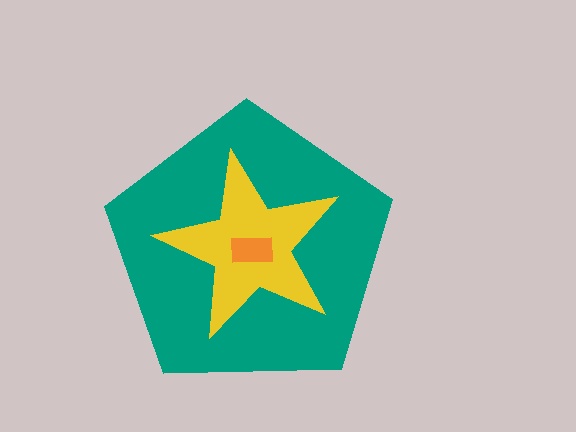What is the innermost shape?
The orange rectangle.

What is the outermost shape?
The teal pentagon.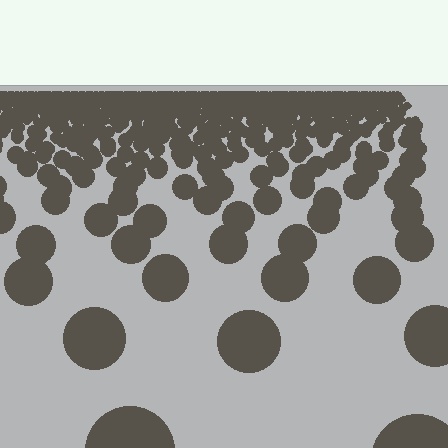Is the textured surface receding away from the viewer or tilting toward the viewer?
The surface is receding away from the viewer. Texture elements get smaller and denser toward the top.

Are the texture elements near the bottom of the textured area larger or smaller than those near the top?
Larger. Near the bottom, elements are closer to the viewer and appear at a bigger on-screen size.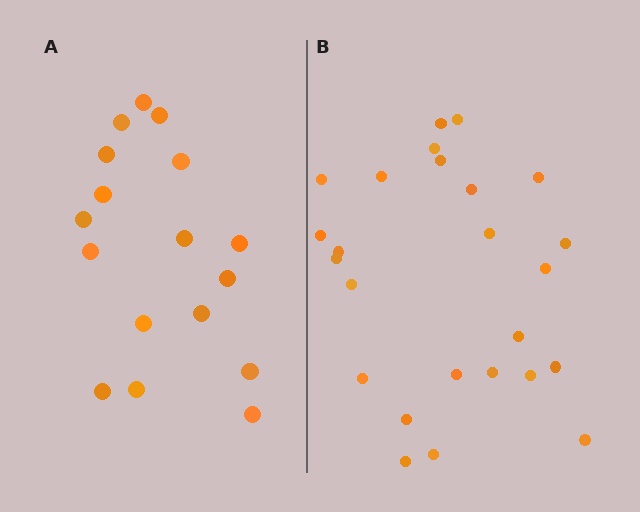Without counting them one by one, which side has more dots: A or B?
Region B (the right region) has more dots.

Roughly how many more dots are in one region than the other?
Region B has roughly 8 or so more dots than region A.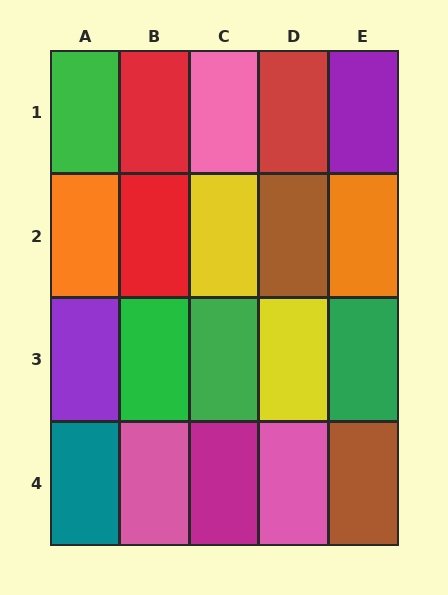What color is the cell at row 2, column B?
Red.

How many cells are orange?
2 cells are orange.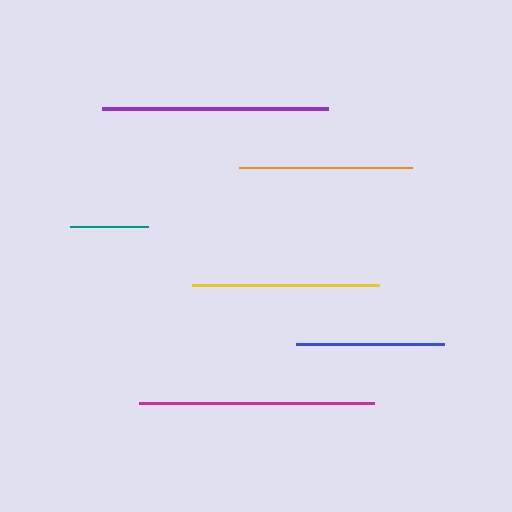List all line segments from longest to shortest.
From longest to shortest: magenta, purple, yellow, orange, blue, teal.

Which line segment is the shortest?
The teal line is the shortest at approximately 79 pixels.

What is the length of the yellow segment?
The yellow segment is approximately 187 pixels long.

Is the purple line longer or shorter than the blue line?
The purple line is longer than the blue line.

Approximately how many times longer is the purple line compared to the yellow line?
The purple line is approximately 1.2 times the length of the yellow line.